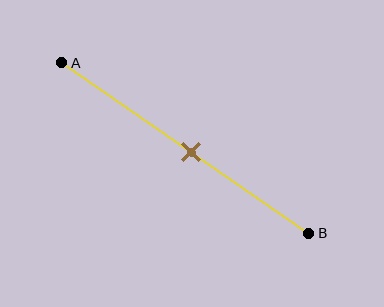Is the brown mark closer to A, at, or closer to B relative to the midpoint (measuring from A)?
The brown mark is approximately at the midpoint of segment AB.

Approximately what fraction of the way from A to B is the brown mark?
The brown mark is approximately 50% of the way from A to B.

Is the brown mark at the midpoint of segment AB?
Yes, the mark is approximately at the midpoint.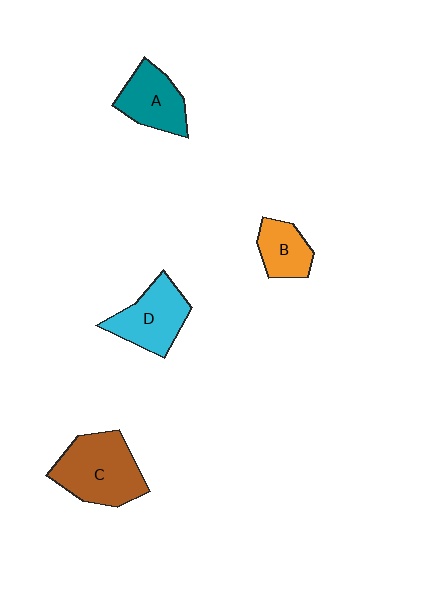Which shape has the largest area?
Shape C (brown).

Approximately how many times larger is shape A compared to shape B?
Approximately 1.4 times.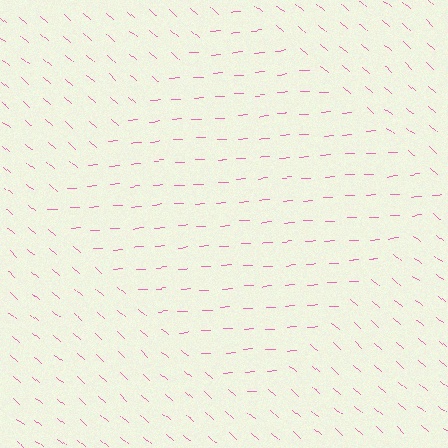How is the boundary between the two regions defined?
The boundary is defined purely by a change in line orientation (approximately 45 degrees difference). All lines are the same color and thickness.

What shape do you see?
I see a diamond.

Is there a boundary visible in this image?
Yes, there is a texture boundary formed by a change in line orientation.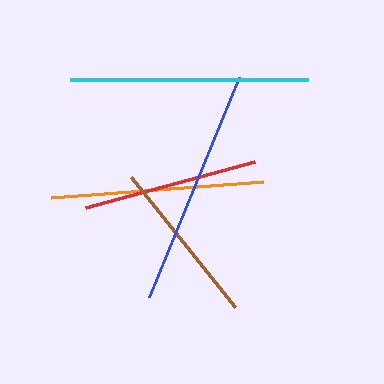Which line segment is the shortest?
The brown line is the shortest at approximately 166 pixels.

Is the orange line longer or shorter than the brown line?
The orange line is longer than the brown line.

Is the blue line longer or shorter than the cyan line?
The cyan line is longer than the blue line.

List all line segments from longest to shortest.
From longest to shortest: cyan, blue, orange, red, brown.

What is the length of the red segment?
The red segment is approximately 175 pixels long.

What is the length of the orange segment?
The orange segment is approximately 213 pixels long.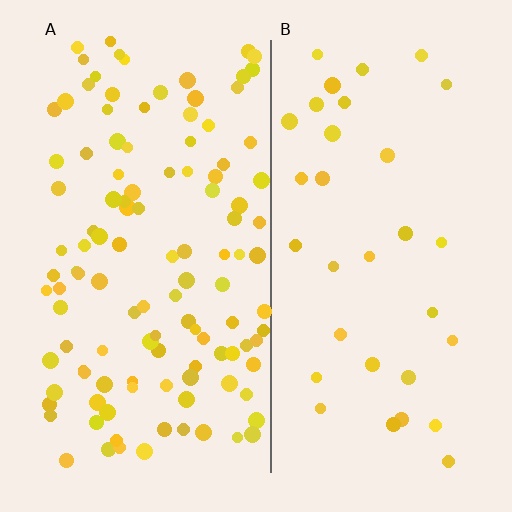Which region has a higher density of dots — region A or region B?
A (the left).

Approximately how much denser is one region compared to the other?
Approximately 3.5× — region A over region B.